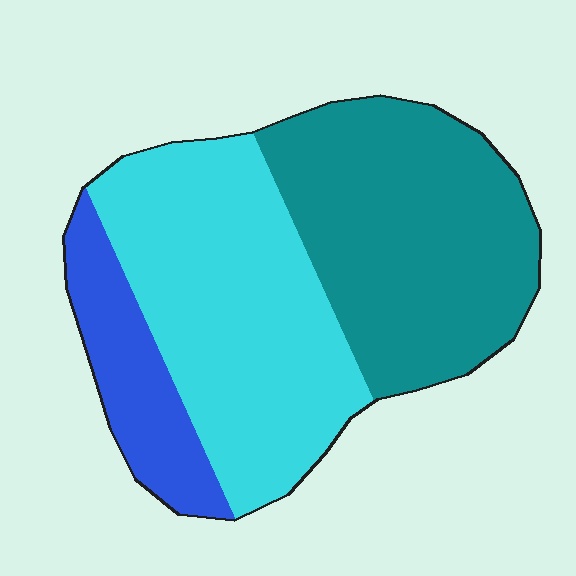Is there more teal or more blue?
Teal.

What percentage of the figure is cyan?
Cyan covers 43% of the figure.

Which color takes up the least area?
Blue, at roughly 15%.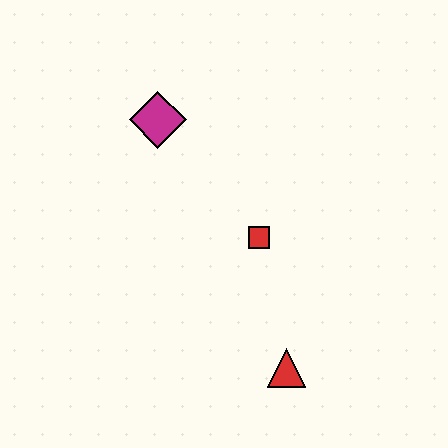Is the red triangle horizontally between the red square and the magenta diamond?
No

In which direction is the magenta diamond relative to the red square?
The magenta diamond is above the red square.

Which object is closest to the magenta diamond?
The red square is closest to the magenta diamond.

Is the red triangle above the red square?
No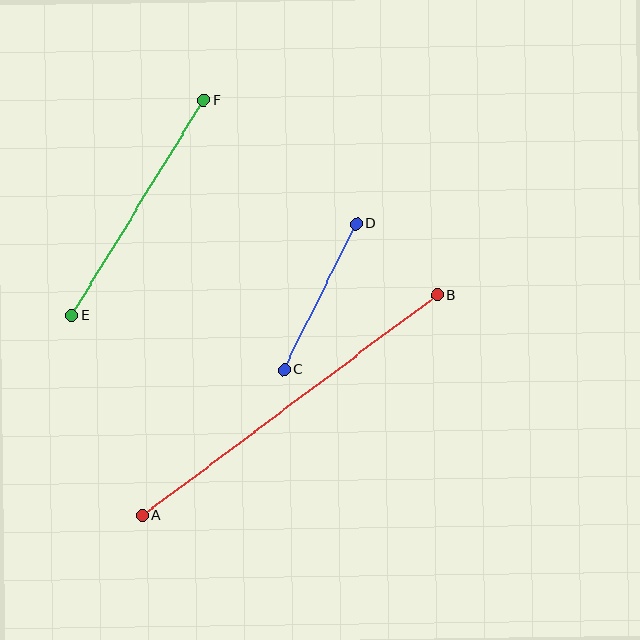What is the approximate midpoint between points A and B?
The midpoint is at approximately (289, 406) pixels.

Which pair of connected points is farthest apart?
Points A and B are farthest apart.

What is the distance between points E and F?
The distance is approximately 253 pixels.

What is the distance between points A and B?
The distance is approximately 368 pixels.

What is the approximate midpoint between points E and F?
The midpoint is at approximately (138, 208) pixels.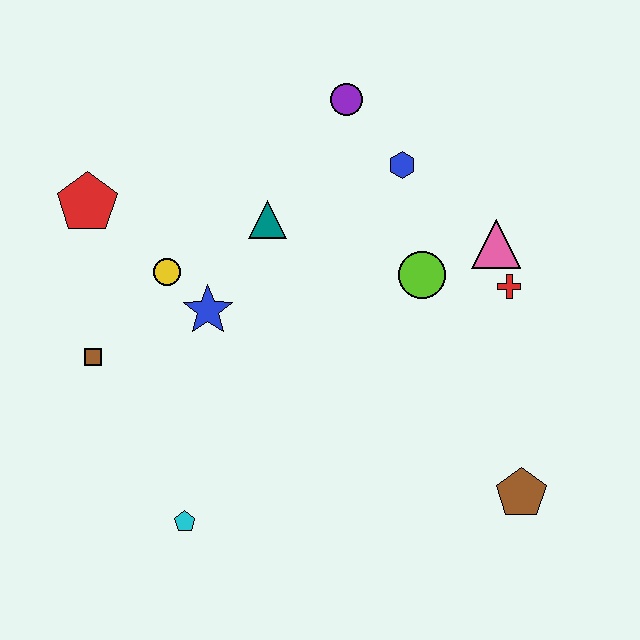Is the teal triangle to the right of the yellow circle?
Yes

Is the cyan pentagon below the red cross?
Yes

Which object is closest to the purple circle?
The blue hexagon is closest to the purple circle.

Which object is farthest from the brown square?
The brown pentagon is farthest from the brown square.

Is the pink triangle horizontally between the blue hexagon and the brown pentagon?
Yes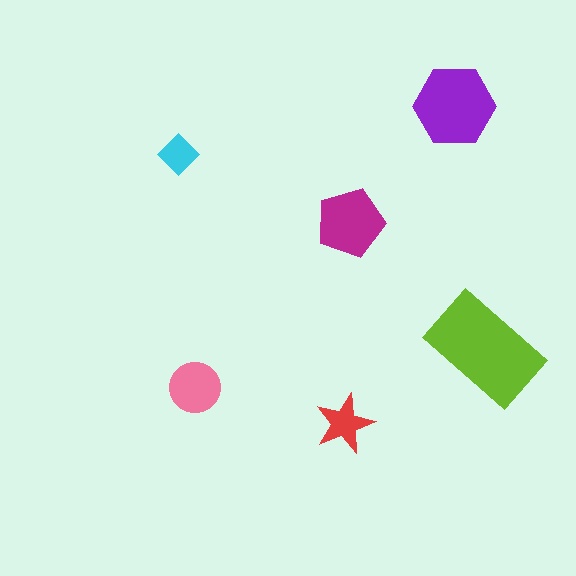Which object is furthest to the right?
The lime rectangle is rightmost.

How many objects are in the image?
There are 6 objects in the image.